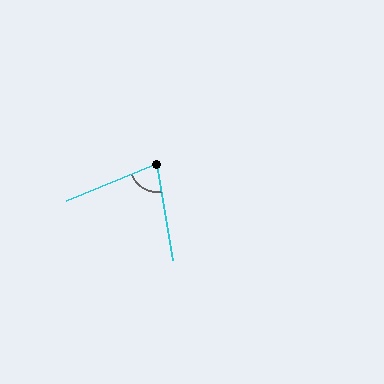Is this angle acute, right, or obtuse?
It is acute.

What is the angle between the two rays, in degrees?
Approximately 77 degrees.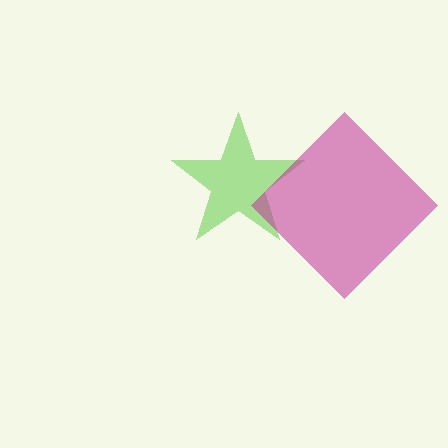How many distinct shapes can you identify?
There are 2 distinct shapes: a lime star, a magenta diamond.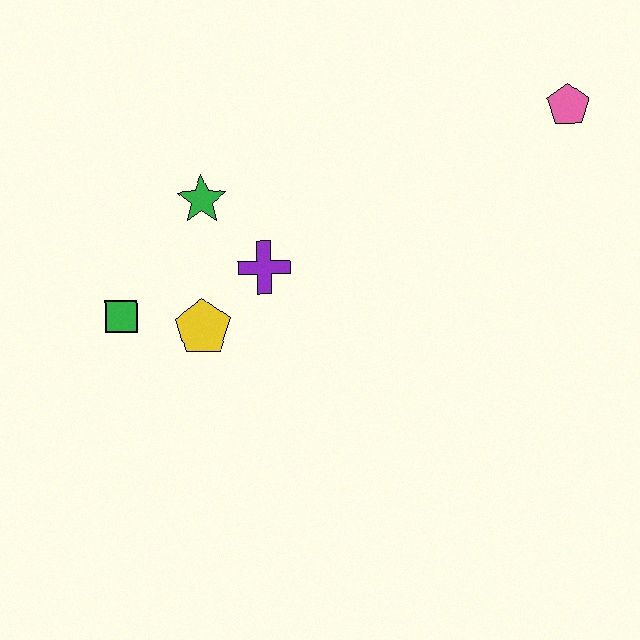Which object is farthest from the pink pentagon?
The green square is farthest from the pink pentagon.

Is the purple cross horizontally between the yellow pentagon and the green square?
No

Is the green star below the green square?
No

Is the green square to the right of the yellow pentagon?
No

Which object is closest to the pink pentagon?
The purple cross is closest to the pink pentagon.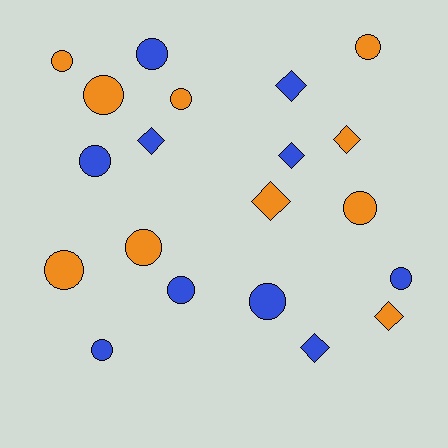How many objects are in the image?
There are 20 objects.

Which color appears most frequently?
Blue, with 10 objects.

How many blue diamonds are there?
There are 4 blue diamonds.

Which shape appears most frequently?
Circle, with 13 objects.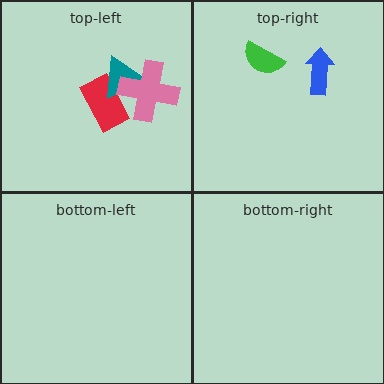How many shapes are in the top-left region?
3.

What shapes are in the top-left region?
The red rectangle, the teal triangle, the pink cross.